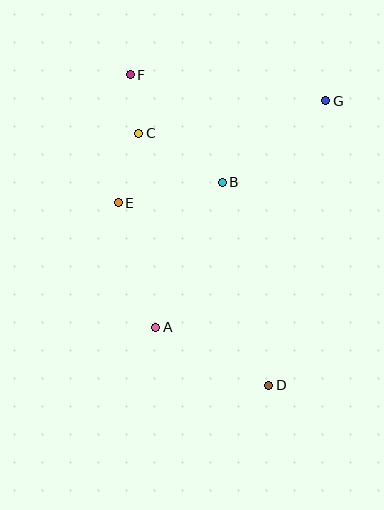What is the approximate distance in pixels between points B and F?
The distance between B and F is approximately 141 pixels.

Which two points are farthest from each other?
Points D and F are farthest from each other.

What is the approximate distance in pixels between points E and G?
The distance between E and G is approximately 231 pixels.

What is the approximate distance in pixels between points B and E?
The distance between B and E is approximately 106 pixels.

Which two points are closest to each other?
Points C and F are closest to each other.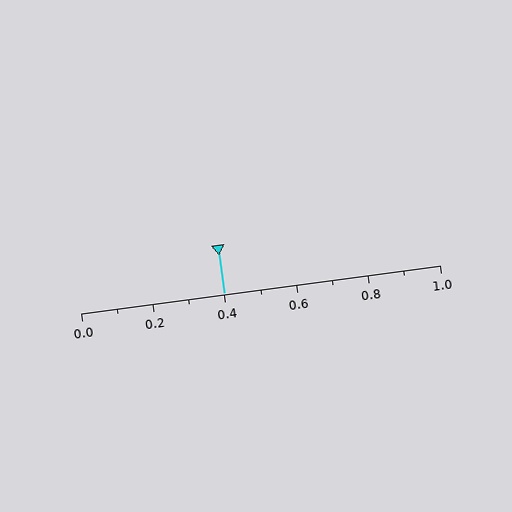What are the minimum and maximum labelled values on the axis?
The axis runs from 0.0 to 1.0.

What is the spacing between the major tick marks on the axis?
The major ticks are spaced 0.2 apart.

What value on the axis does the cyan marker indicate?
The marker indicates approximately 0.4.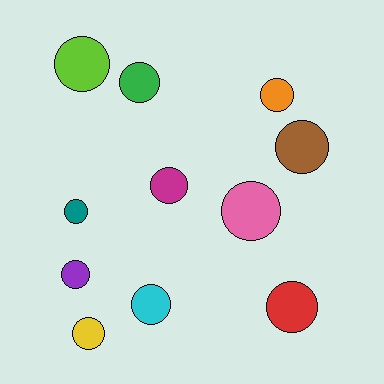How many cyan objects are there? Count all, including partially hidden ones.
There is 1 cyan object.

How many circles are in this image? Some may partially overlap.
There are 11 circles.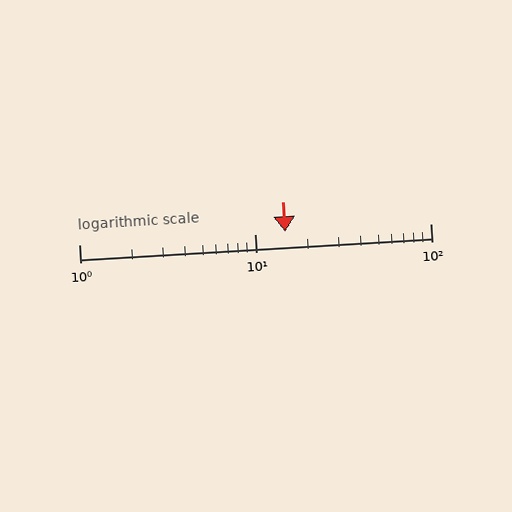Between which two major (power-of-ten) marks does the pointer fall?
The pointer is between 10 and 100.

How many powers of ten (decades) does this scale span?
The scale spans 2 decades, from 1 to 100.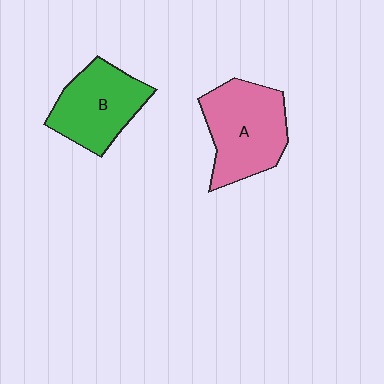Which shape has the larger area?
Shape A (pink).